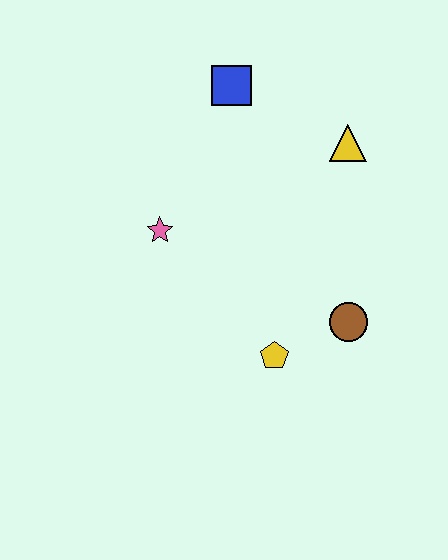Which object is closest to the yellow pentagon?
The brown circle is closest to the yellow pentagon.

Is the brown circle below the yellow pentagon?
No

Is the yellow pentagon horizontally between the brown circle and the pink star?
Yes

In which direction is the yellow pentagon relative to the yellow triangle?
The yellow pentagon is below the yellow triangle.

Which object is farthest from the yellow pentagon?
The blue square is farthest from the yellow pentagon.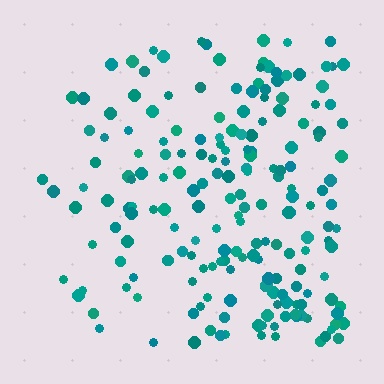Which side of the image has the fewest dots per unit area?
The left.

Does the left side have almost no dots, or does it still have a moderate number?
Still a moderate number, just noticeably fewer than the right.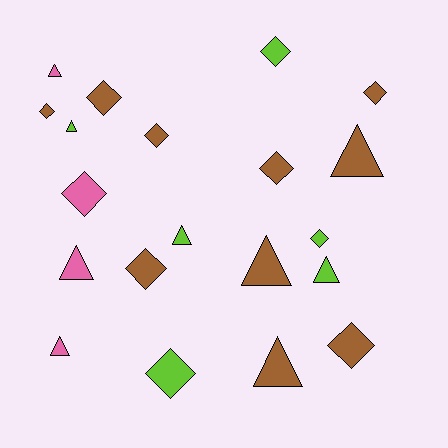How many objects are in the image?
There are 20 objects.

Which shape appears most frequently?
Diamond, with 11 objects.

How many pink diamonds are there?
There is 1 pink diamond.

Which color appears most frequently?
Brown, with 10 objects.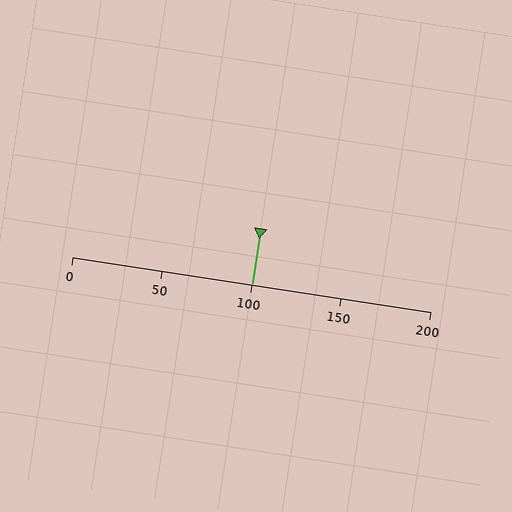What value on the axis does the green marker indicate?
The marker indicates approximately 100.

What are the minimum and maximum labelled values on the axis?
The axis runs from 0 to 200.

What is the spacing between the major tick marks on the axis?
The major ticks are spaced 50 apart.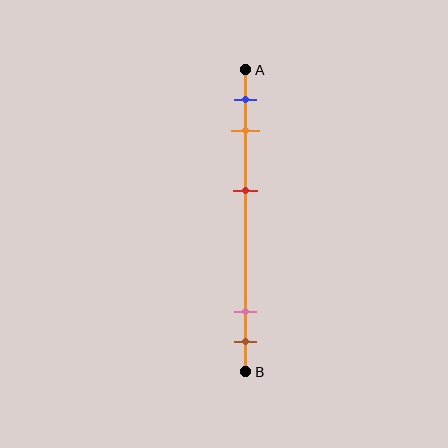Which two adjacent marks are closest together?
The pink and brown marks are the closest adjacent pair.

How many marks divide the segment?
There are 5 marks dividing the segment.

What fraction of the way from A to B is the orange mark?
The orange mark is approximately 20% (0.2) of the way from A to B.